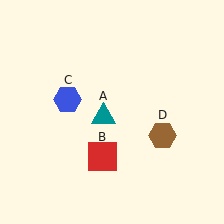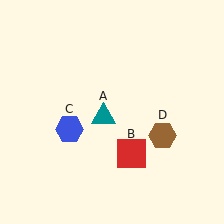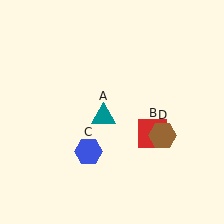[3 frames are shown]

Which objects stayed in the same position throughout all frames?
Teal triangle (object A) and brown hexagon (object D) remained stationary.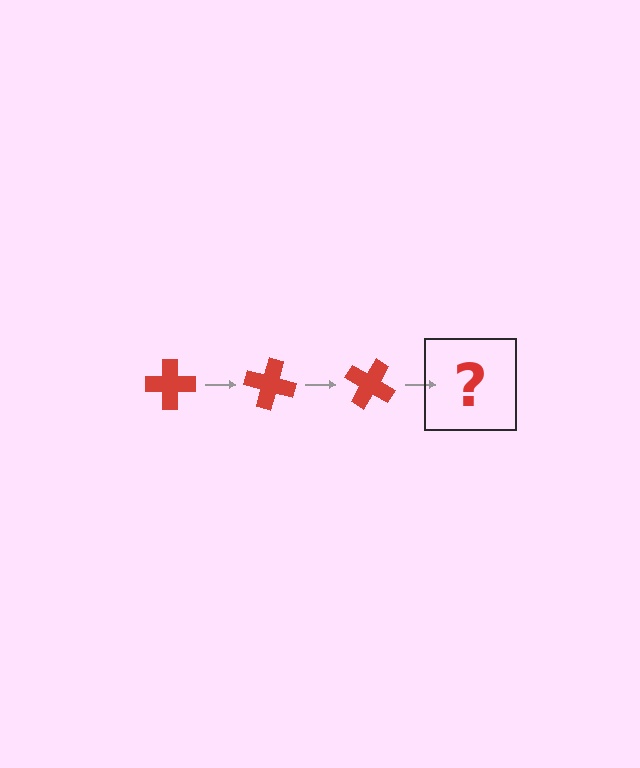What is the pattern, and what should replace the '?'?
The pattern is that the cross rotates 15 degrees each step. The '?' should be a red cross rotated 45 degrees.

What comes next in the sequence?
The next element should be a red cross rotated 45 degrees.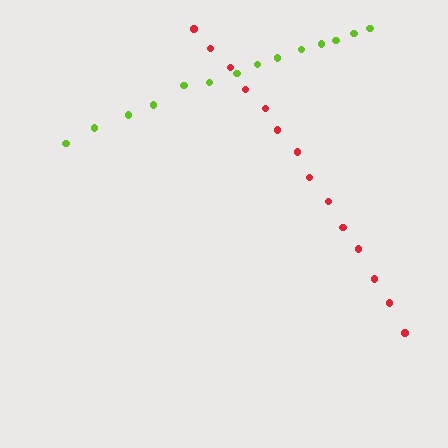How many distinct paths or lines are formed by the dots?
There are 2 distinct paths.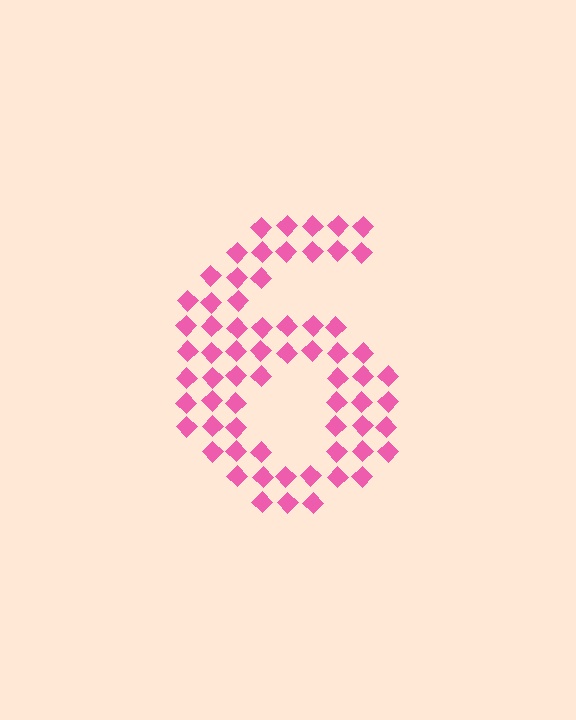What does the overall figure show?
The overall figure shows the digit 6.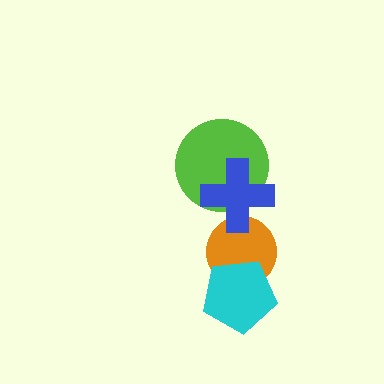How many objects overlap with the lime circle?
1 object overlaps with the lime circle.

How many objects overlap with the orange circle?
2 objects overlap with the orange circle.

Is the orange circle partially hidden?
Yes, it is partially covered by another shape.